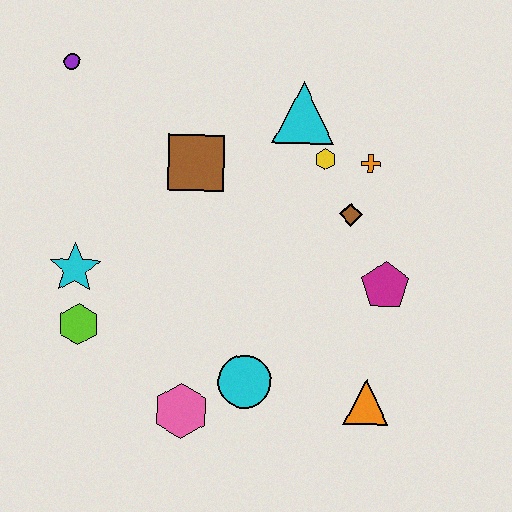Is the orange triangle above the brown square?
No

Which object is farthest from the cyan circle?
The purple circle is farthest from the cyan circle.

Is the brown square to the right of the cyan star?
Yes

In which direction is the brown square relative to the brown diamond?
The brown square is to the left of the brown diamond.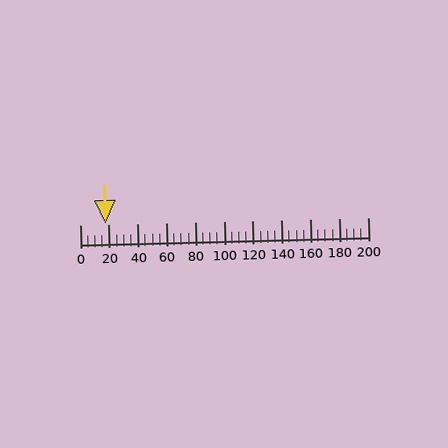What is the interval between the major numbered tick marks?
The major tick marks are spaced 20 units apart.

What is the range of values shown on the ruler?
The ruler shows values from 0 to 200.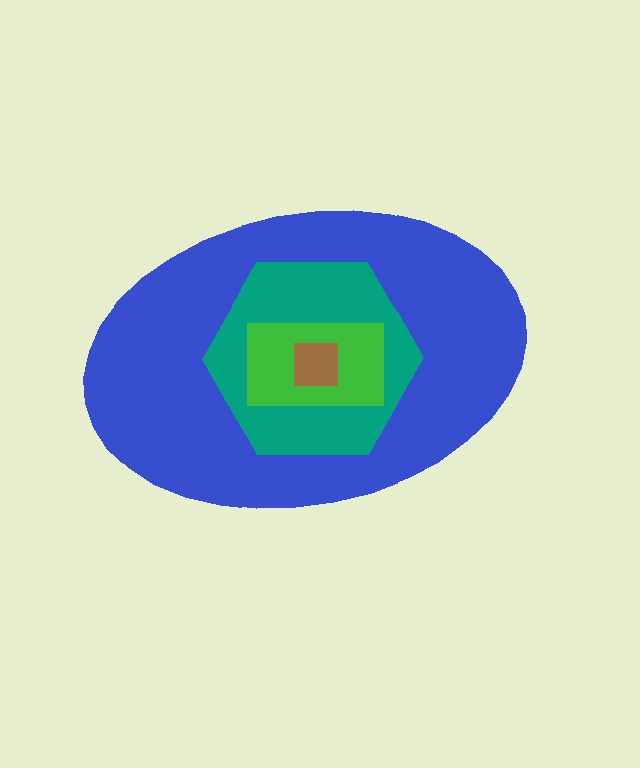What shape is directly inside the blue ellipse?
The teal hexagon.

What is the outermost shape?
The blue ellipse.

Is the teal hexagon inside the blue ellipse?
Yes.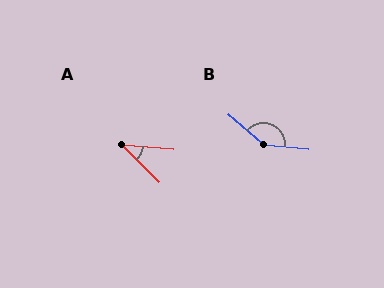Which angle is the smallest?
A, at approximately 41 degrees.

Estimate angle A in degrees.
Approximately 41 degrees.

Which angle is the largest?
B, at approximately 145 degrees.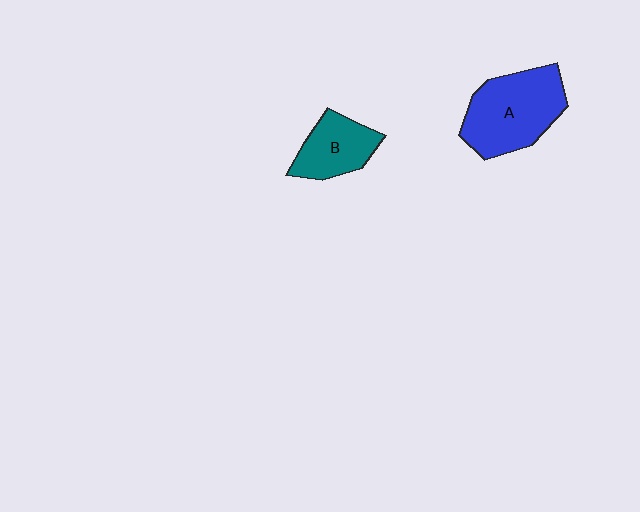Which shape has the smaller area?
Shape B (teal).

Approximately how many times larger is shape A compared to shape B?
Approximately 1.7 times.